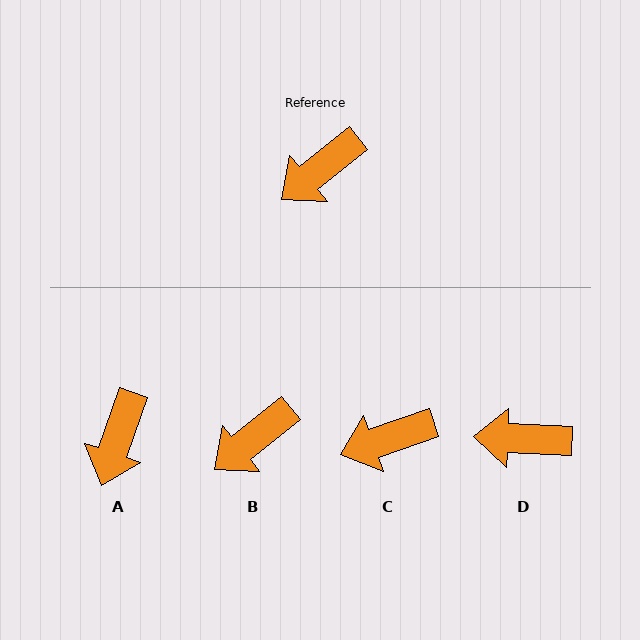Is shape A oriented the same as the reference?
No, it is off by about 32 degrees.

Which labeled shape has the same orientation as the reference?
B.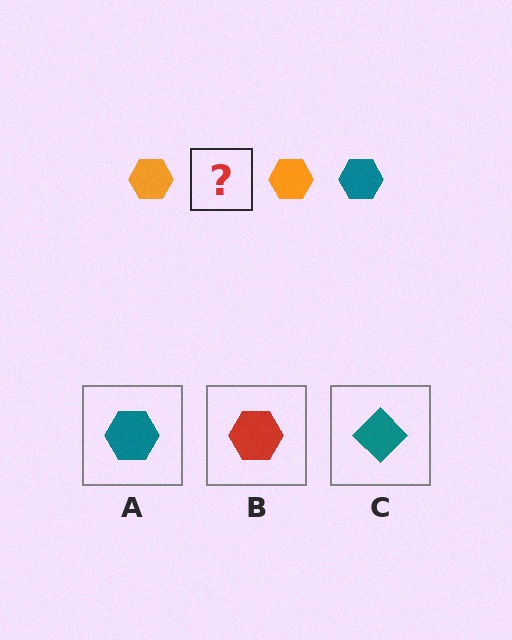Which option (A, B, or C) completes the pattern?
A.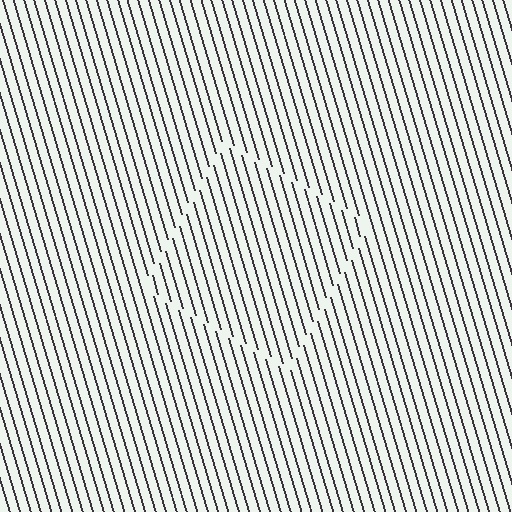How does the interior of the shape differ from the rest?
The interior of the shape contains the same grating, shifted by half a period — the contour is defined by the phase discontinuity where line-ends from the inner and outer gratings abut.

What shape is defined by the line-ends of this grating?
An illusory square. The interior of the shape contains the same grating, shifted by half a period — the contour is defined by the phase discontinuity where line-ends from the inner and outer gratings abut.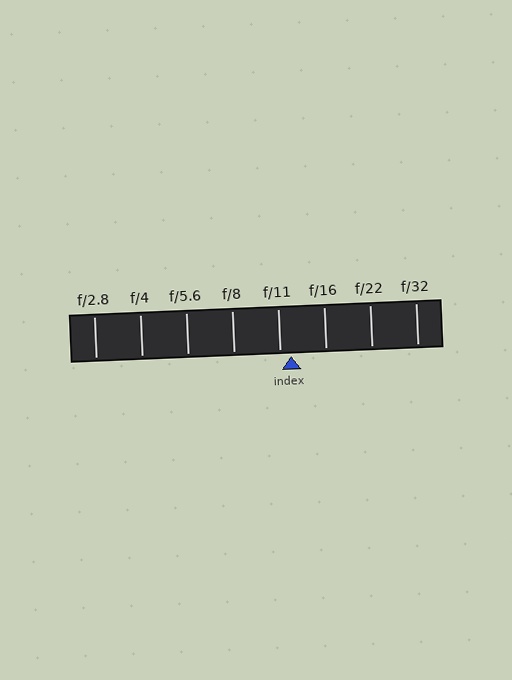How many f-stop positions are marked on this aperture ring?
There are 8 f-stop positions marked.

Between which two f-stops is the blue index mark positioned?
The index mark is between f/11 and f/16.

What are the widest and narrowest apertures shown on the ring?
The widest aperture shown is f/2.8 and the narrowest is f/32.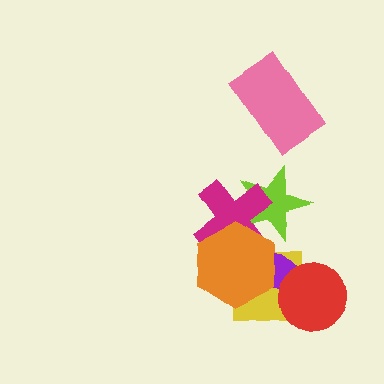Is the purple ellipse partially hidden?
Yes, it is partially covered by another shape.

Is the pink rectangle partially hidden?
No, no other shape covers it.